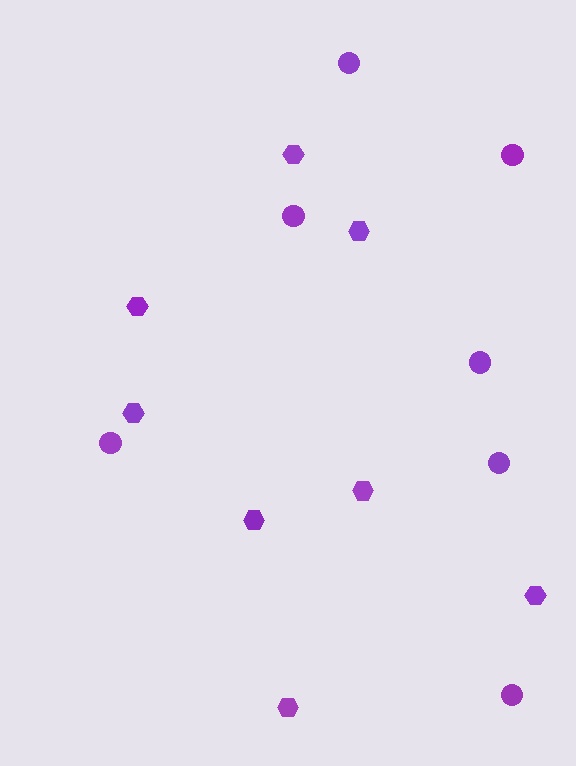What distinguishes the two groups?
There are 2 groups: one group of circles (7) and one group of hexagons (8).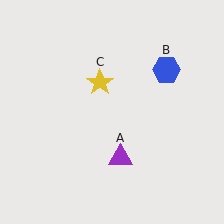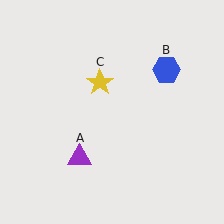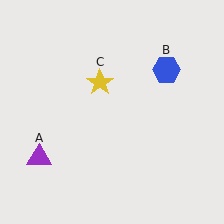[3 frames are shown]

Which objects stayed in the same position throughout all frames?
Blue hexagon (object B) and yellow star (object C) remained stationary.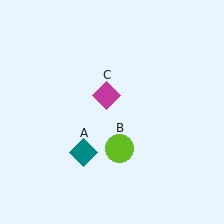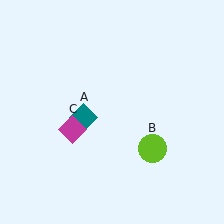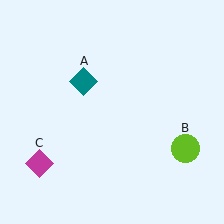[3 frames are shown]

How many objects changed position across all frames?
3 objects changed position: teal diamond (object A), lime circle (object B), magenta diamond (object C).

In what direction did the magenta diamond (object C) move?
The magenta diamond (object C) moved down and to the left.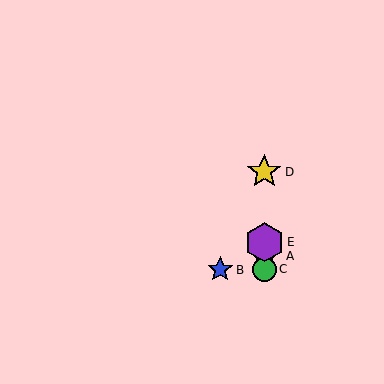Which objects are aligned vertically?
Objects A, C, D, E are aligned vertically.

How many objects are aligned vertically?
4 objects (A, C, D, E) are aligned vertically.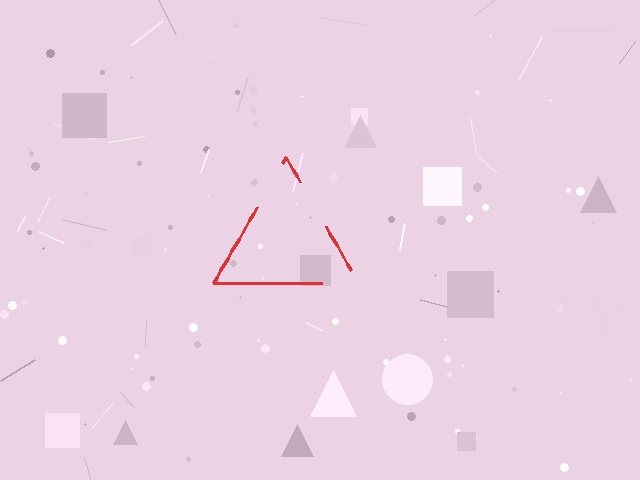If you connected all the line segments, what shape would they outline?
They would outline a triangle.